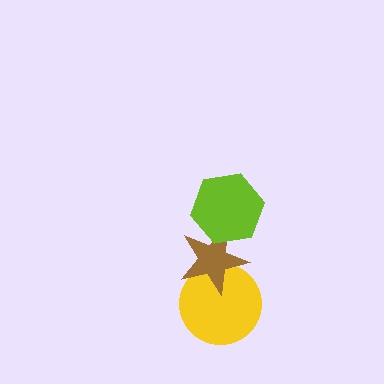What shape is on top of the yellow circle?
The brown star is on top of the yellow circle.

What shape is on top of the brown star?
The lime hexagon is on top of the brown star.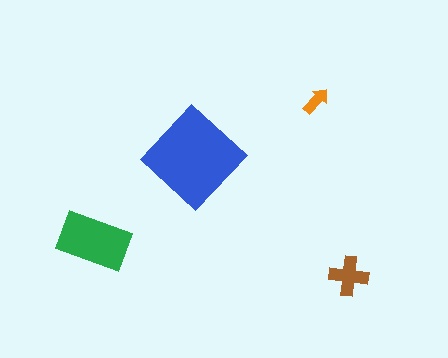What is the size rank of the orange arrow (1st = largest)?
4th.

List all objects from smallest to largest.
The orange arrow, the brown cross, the green rectangle, the blue diamond.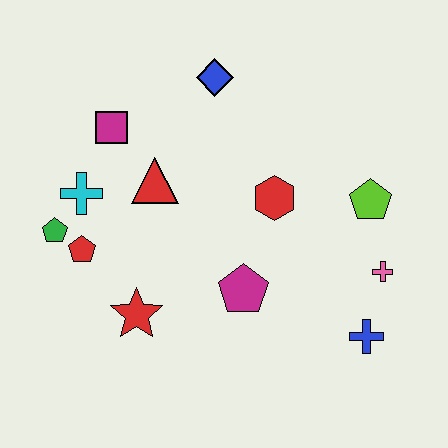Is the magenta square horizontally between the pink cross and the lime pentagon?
No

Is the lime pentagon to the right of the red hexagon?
Yes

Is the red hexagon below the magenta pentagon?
No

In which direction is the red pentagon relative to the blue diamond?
The red pentagon is below the blue diamond.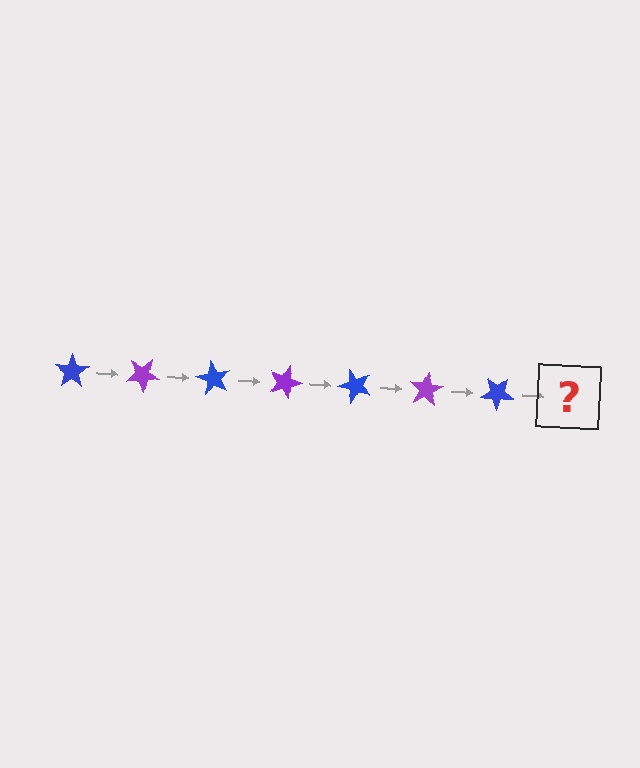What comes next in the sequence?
The next element should be a purple star, rotated 210 degrees from the start.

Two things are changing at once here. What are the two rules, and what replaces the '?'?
The two rules are that it rotates 30 degrees each step and the color cycles through blue and purple. The '?' should be a purple star, rotated 210 degrees from the start.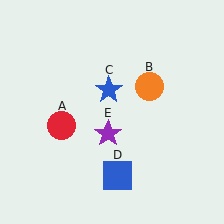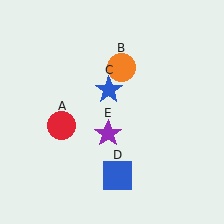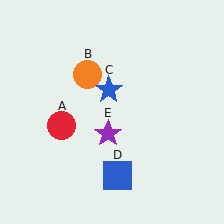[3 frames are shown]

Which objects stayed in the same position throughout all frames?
Red circle (object A) and blue star (object C) and blue square (object D) and purple star (object E) remained stationary.